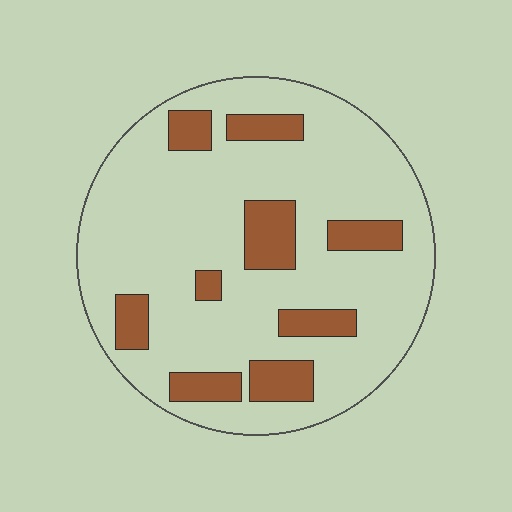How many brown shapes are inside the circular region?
9.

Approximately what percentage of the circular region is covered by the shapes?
Approximately 20%.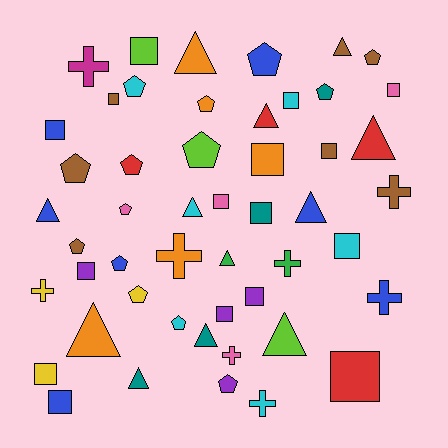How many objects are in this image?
There are 50 objects.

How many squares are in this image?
There are 16 squares.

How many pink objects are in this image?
There are 4 pink objects.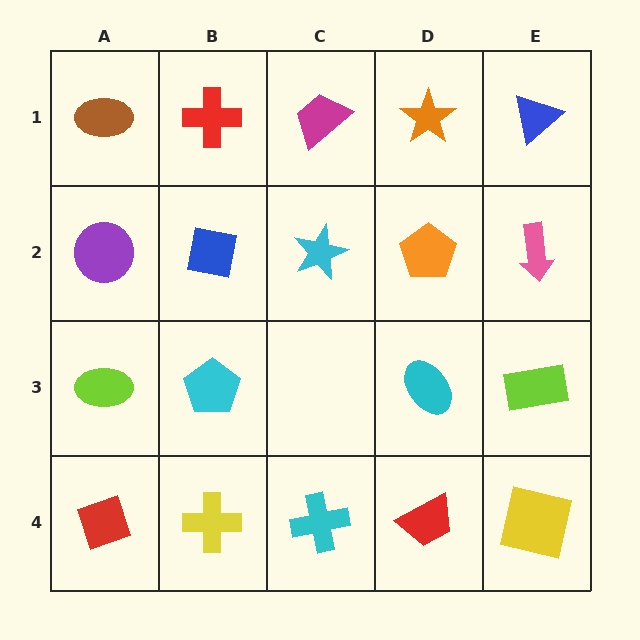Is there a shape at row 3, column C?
No, that cell is empty.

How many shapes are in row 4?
5 shapes.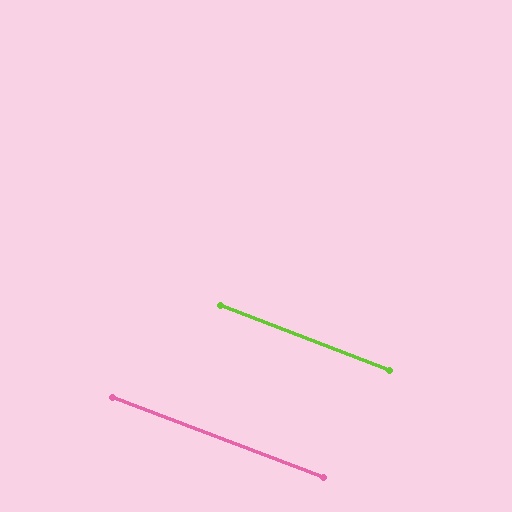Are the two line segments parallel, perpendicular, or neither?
Parallel — their directions differ by only 0.4°.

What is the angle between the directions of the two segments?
Approximately 0 degrees.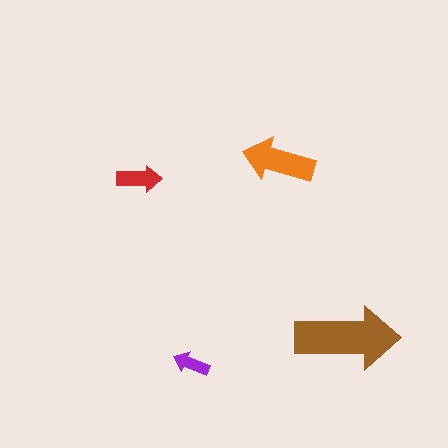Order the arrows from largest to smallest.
the brown one, the orange one, the red one, the purple one.